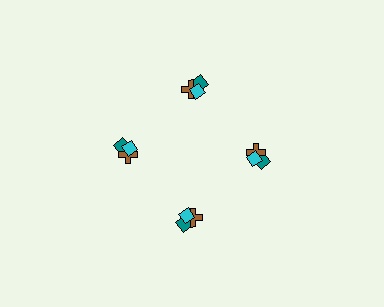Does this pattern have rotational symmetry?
Yes, this pattern has 4-fold rotational symmetry. It looks the same after rotating 90 degrees around the center.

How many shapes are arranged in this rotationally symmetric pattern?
There are 12 shapes, arranged in 4 groups of 3.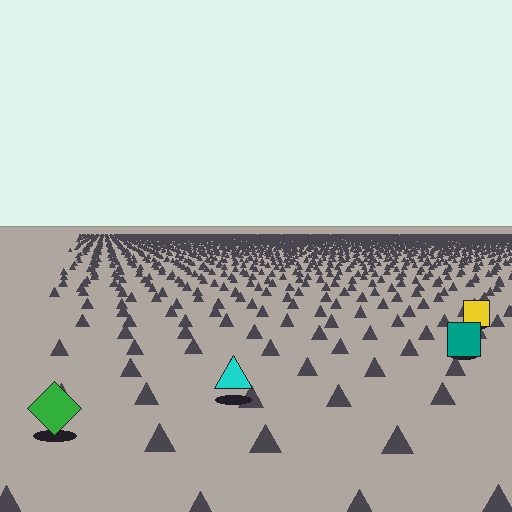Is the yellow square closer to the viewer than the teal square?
No. The teal square is closer — you can tell from the texture gradient: the ground texture is coarser near it.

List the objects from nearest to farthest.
From nearest to farthest: the green diamond, the cyan triangle, the teal square, the yellow square.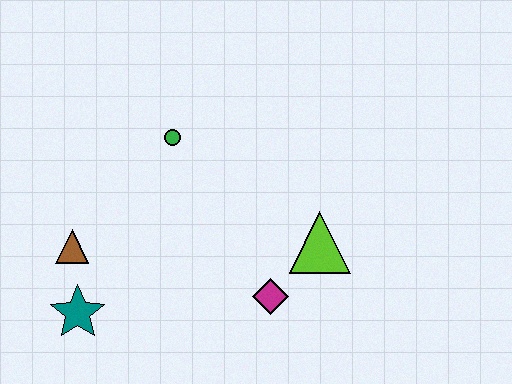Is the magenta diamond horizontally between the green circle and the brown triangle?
No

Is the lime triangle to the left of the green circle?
No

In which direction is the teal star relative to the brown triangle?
The teal star is below the brown triangle.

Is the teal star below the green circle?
Yes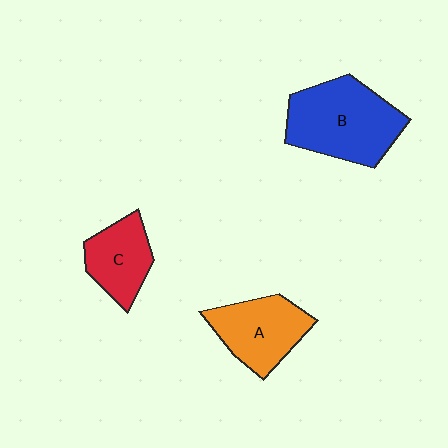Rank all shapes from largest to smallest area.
From largest to smallest: B (blue), A (orange), C (red).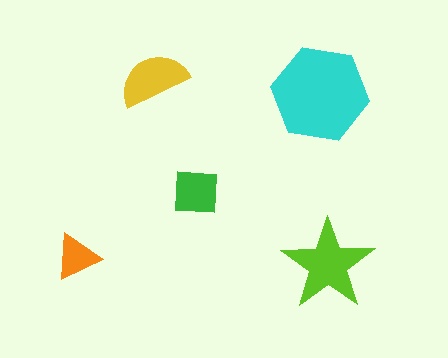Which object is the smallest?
The orange triangle.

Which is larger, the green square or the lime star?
The lime star.